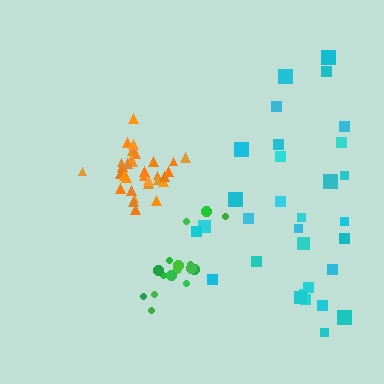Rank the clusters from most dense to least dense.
orange, green, cyan.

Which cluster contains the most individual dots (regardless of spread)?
Orange (33).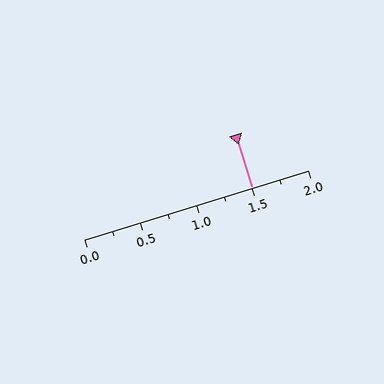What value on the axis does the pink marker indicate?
The marker indicates approximately 1.5.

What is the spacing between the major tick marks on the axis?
The major ticks are spaced 0.5 apart.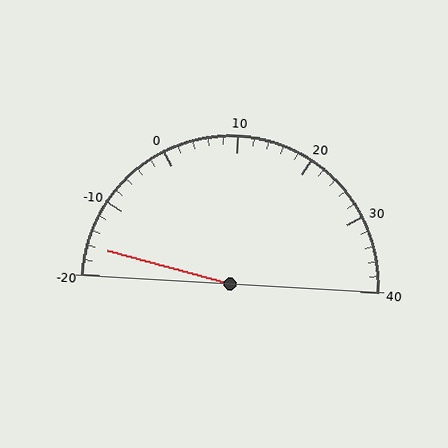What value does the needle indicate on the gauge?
The needle indicates approximately -16.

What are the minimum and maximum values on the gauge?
The gauge ranges from -20 to 40.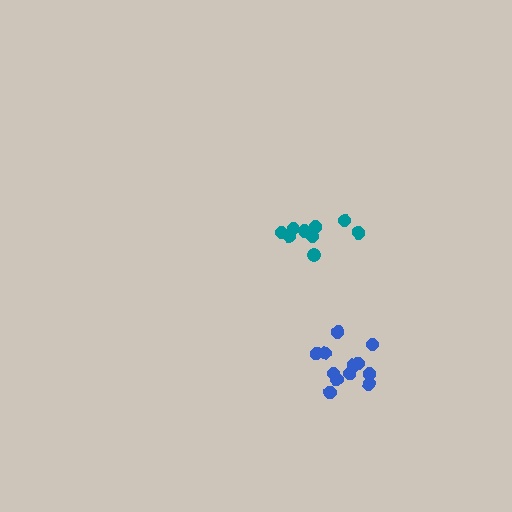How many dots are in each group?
Group 1: 12 dots, Group 2: 9 dots (21 total).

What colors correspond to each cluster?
The clusters are colored: blue, teal.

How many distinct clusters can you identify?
There are 2 distinct clusters.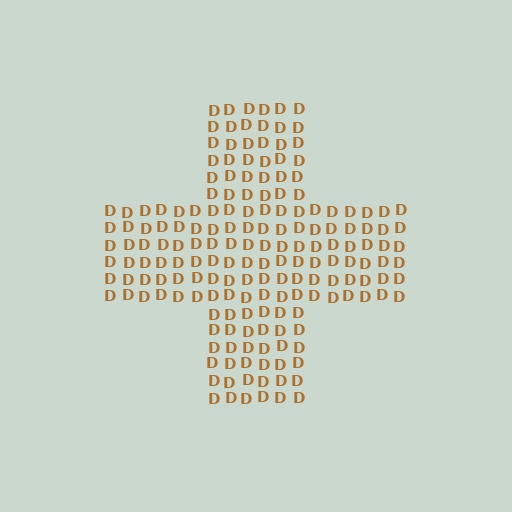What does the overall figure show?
The overall figure shows a cross.